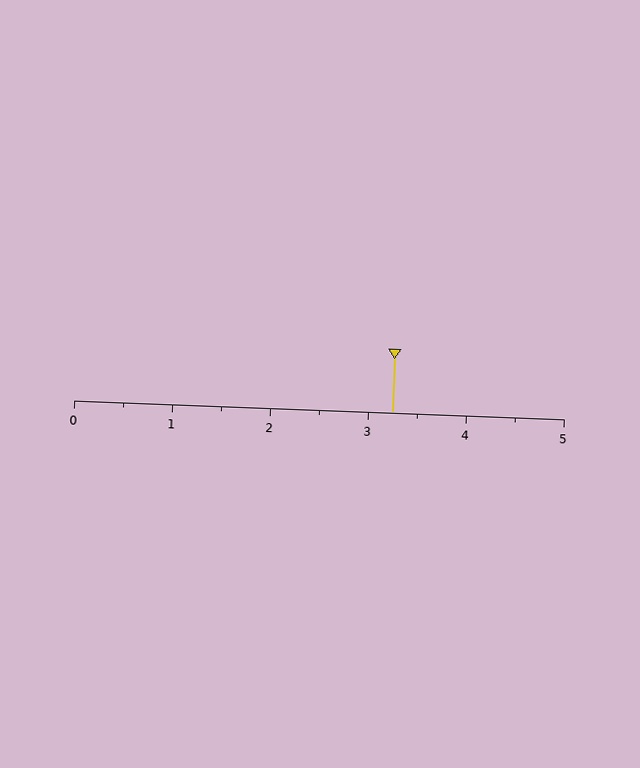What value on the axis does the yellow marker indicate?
The marker indicates approximately 3.2.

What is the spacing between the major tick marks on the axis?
The major ticks are spaced 1 apart.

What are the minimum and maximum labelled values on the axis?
The axis runs from 0 to 5.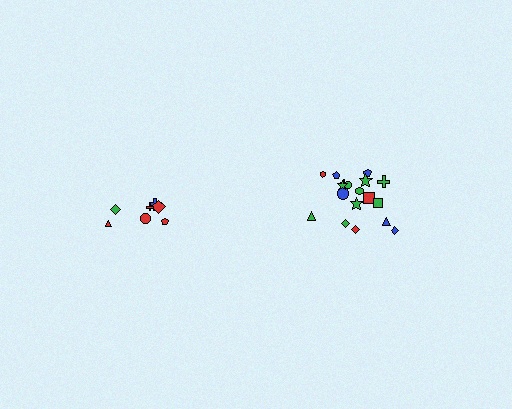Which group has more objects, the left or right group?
The right group.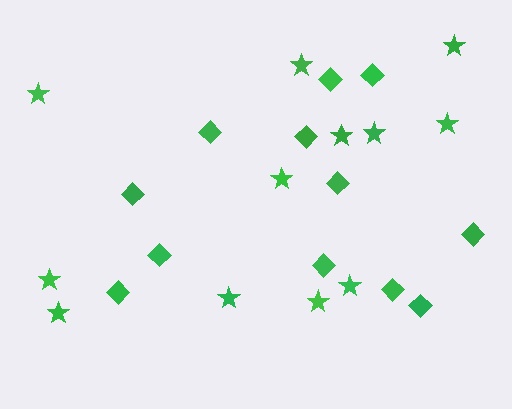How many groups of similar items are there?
There are 2 groups: one group of diamonds (12) and one group of stars (12).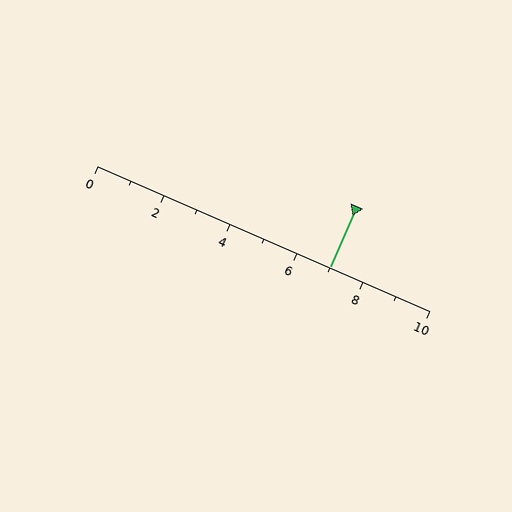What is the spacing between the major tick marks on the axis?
The major ticks are spaced 2 apart.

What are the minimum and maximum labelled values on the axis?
The axis runs from 0 to 10.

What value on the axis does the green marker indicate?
The marker indicates approximately 7.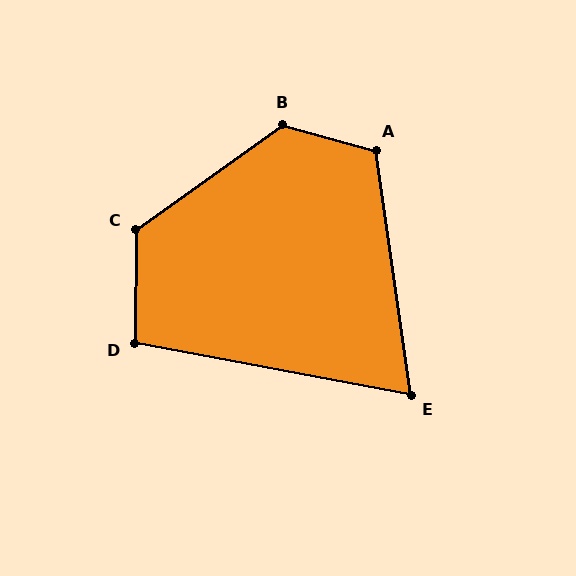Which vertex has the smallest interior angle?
E, at approximately 71 degrees.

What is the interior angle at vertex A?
Approximately 114 degrees (obtuse).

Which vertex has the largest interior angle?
B, at approximately 129 degrees.